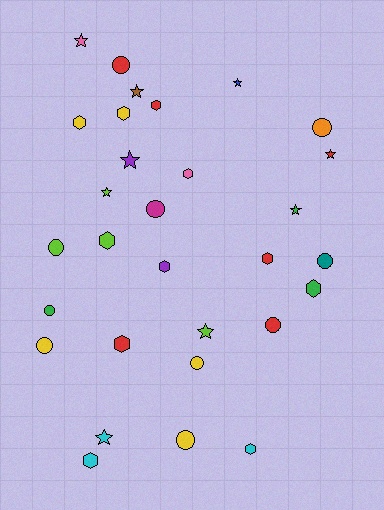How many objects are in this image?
There are 30 objects.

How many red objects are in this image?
There are 6 red objects.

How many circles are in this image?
There are 10 circles.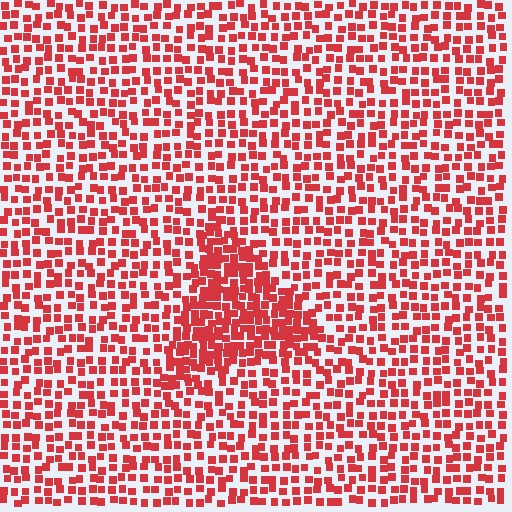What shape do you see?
I see a triangle.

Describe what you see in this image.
The image contains small red elements arranged at two different densities. A triangle-shaped region is visible where the elements are more densely packed than the surrounding area.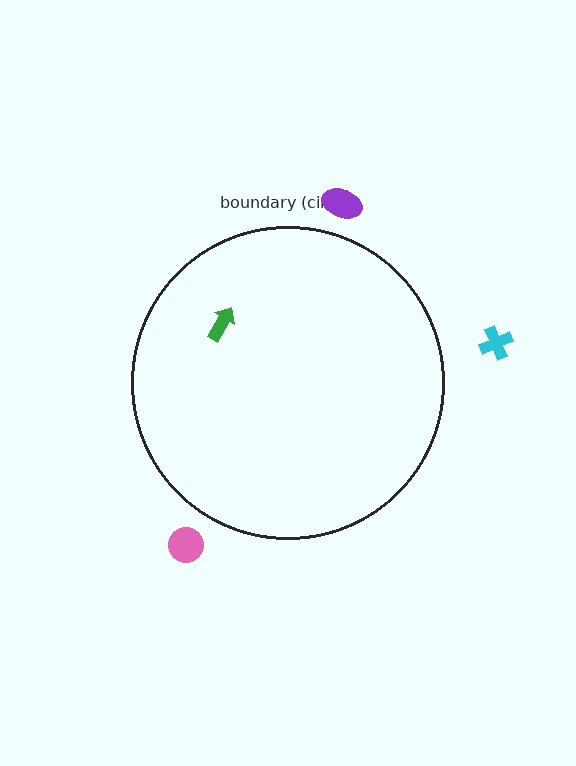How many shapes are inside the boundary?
1 inside, 3 outside.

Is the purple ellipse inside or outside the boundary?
Outside.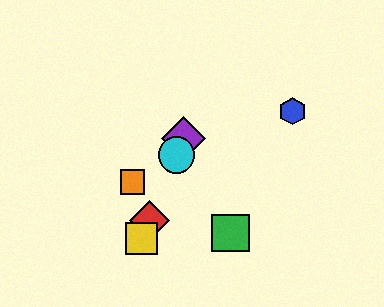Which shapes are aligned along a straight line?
The red diamond, the yellow square, the purple diamond, the cyan circle are aligned along a straight line.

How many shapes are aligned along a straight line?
4 shapes (the red diamond, the yellow square, the purple diamond, the cyan circle) are aligned along a straight line.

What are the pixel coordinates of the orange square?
The orange square is at (132, 182).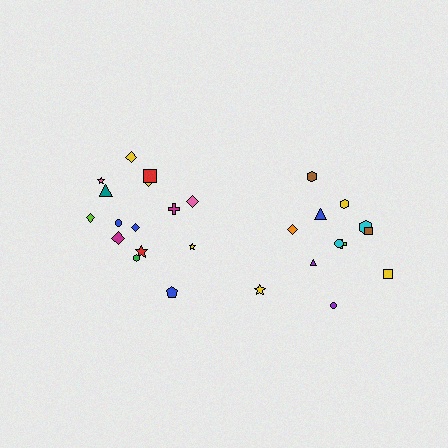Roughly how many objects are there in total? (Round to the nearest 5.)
Roughly 25 objects in total.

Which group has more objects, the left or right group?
The left group.